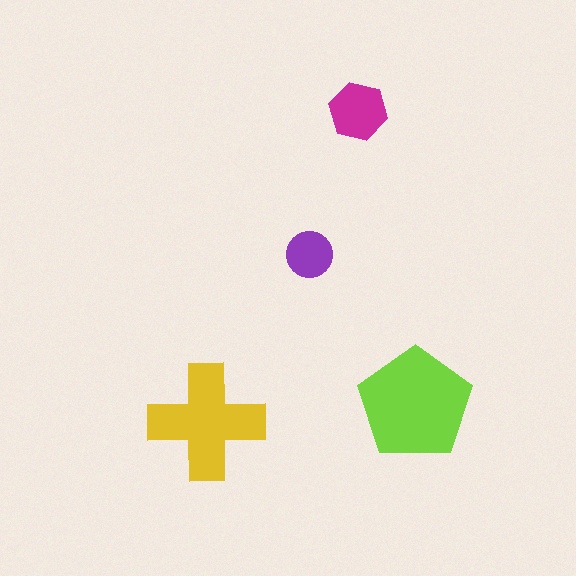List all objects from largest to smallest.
The lime pentagon, the yellow cross, the magenta hexagon, the purple circle.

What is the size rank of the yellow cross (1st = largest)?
2nd.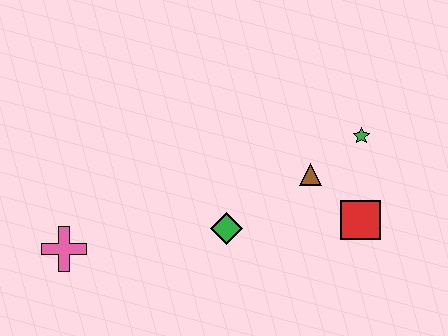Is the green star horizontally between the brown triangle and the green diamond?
No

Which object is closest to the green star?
The brown triangle is closest to the green star.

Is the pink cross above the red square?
No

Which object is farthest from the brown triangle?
The pink cross is farthest from the brown triangle.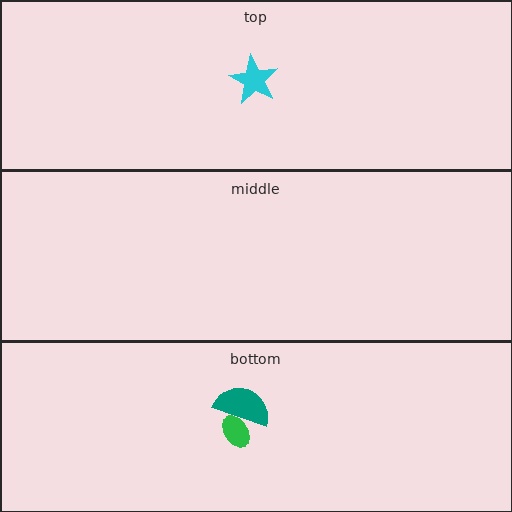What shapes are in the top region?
The cyan star.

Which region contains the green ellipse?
The bottom region.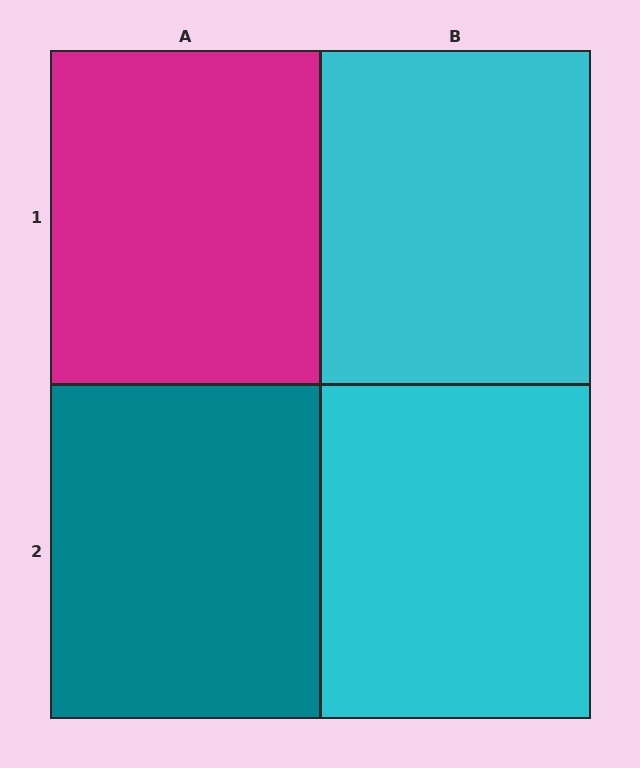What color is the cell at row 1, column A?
Magenta.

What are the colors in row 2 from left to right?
Teal, cyan.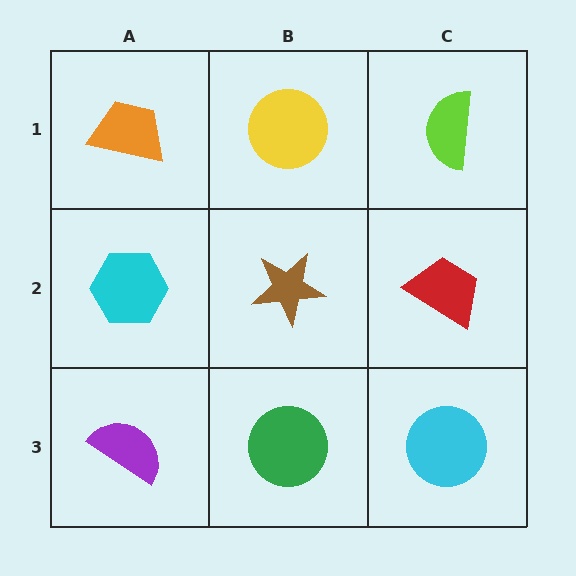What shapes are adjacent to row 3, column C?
A red trapezoid (row 2, column C), a green circle (row 3, column B).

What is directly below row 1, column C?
A red trapezoid.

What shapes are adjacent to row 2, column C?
A lime semicircle (row 1, column C), a cyan circle (row 3, column C), a brown star (row 2, column B).